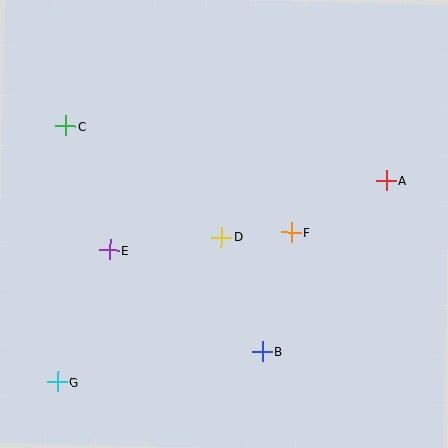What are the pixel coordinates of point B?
Point B is at (262, 352).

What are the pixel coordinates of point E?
Point E is at (110, 250).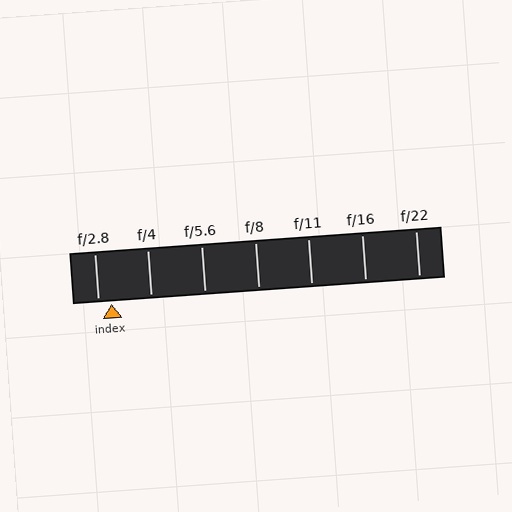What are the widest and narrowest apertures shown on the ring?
The widest aperture shown is f/2.8 and the narrowest is f/22.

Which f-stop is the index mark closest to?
The index mark is closest to f/2.8.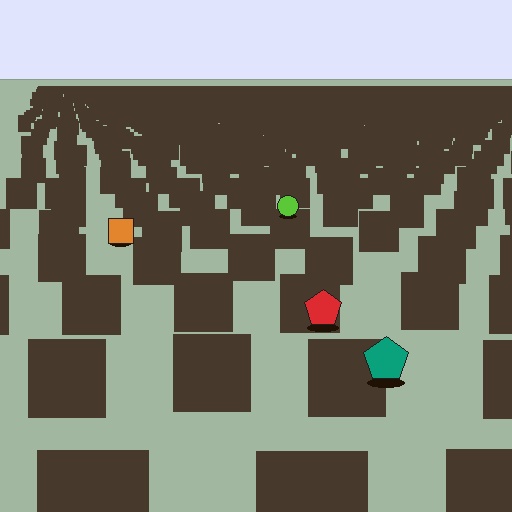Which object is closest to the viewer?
The teal pentagon is closest. The texture marks near it are larger and more spread out.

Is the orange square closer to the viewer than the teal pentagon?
No. The teal pentagon is closer — you can tell from the texture gradient: the ground texture is coarser near it.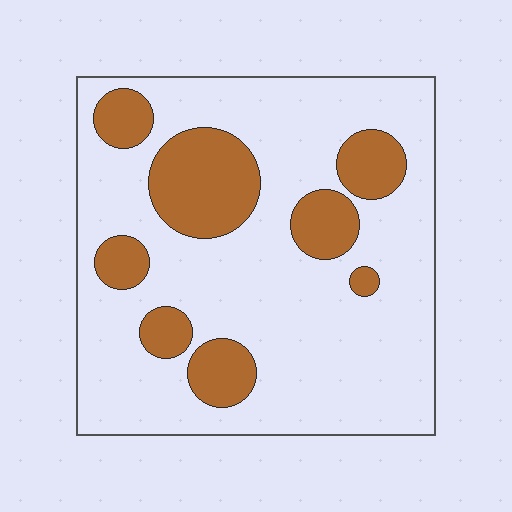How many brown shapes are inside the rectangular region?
8.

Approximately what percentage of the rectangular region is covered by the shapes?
Approximately 25%.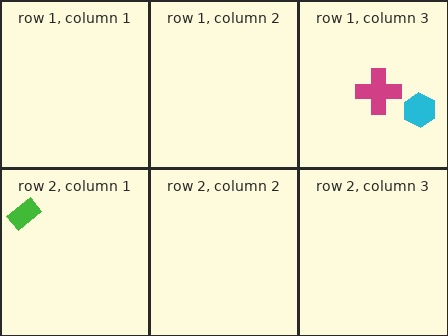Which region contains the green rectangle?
The row 2, column 1 region.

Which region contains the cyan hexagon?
The row 1, column 3 region.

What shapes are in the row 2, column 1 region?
The green rectangle.